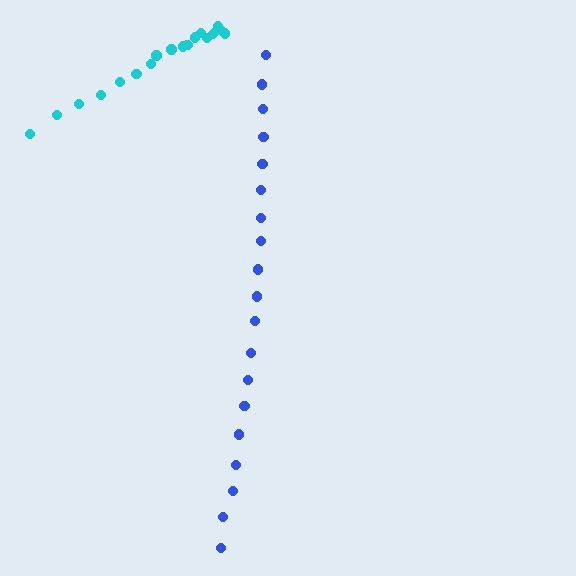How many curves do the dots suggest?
There are 2 distinct paths.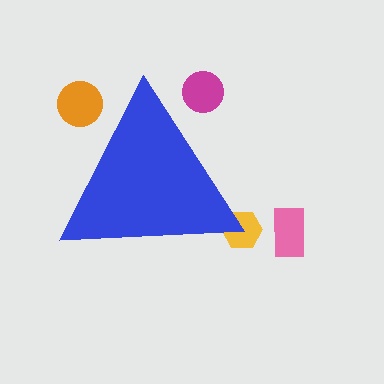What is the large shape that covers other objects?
A blue triangle.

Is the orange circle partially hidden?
Yes, the orange circle is partially hidden behind the blue triangle.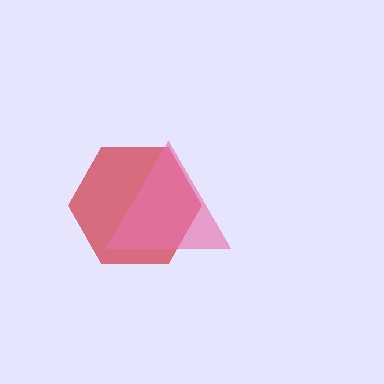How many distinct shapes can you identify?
There are 2 distinct shapes: a red hexagon, a pink triangle.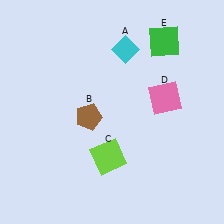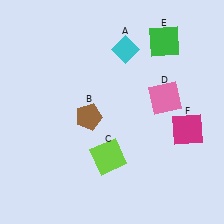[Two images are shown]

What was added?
A magenta square (F) was added in Image 2.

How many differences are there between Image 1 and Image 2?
There is 1 difference between the two images.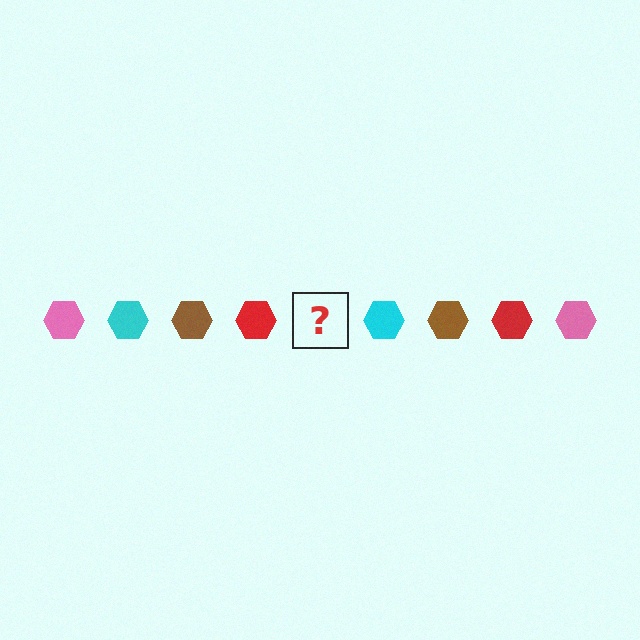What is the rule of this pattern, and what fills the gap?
The rule is that the pattern cycles through pink, cyan, brown, red hexagons. The gap should be filled with a pink hexagon.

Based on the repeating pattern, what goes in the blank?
The blank should be a pink hexagon.